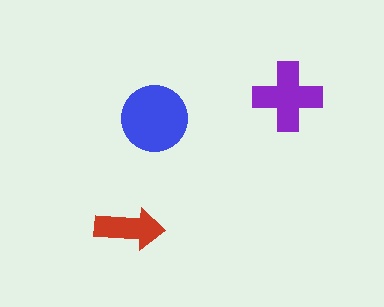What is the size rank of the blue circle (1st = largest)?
1st.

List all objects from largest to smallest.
The blue circle, the purple cross, the red arrow.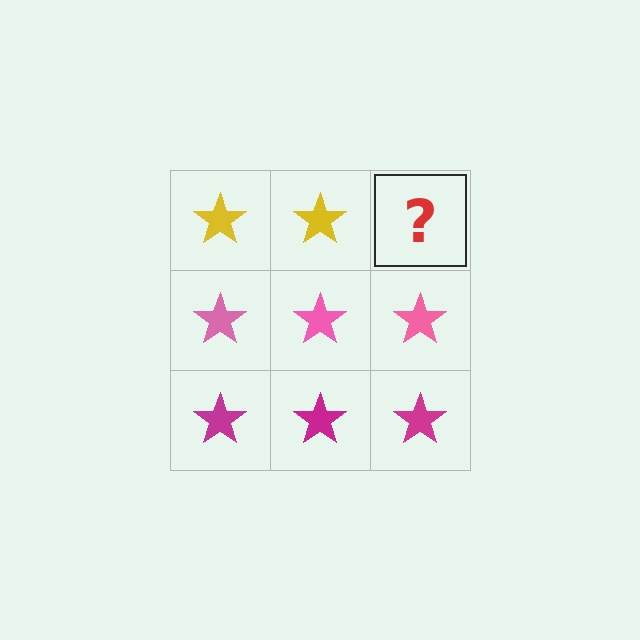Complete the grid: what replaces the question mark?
The question mark should be replaced with a yellow star.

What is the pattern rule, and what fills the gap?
The rule is that each row has a consistent color. The gap should be filled with a yellow star.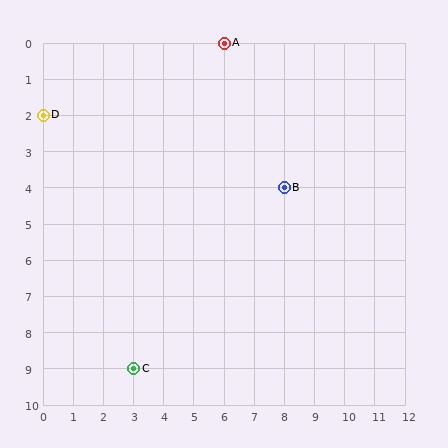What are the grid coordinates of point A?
Point A is at grid coordinates (6, 0).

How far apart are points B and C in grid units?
Points B and C are 5 columns and 5 rows apart (about 7.1 grid units diagonally).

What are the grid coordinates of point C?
Point C is at grid coordinates (3, 9).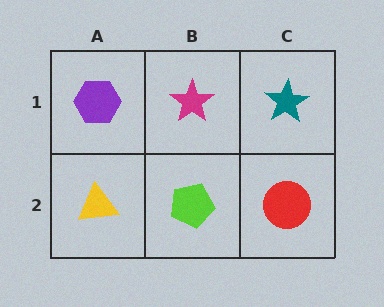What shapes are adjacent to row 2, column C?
A teal star (row 1, column C), a lime pentagon (row 2, column B).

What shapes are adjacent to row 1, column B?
A lime pentagon (row 2, column B), a purple hexagon (row 1, column A), a teal star (row 1, column C).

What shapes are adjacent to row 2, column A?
A purple hexagon (row 1, column A), a lime pentagon (row 2, column B).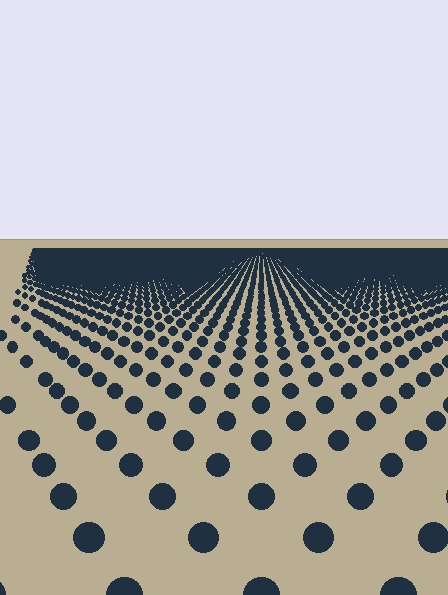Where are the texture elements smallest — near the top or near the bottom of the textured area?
Near the top.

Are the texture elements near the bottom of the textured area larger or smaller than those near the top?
Larger. Near the bottom, elements are closer to the viewer and appear at a bigger on-screen size.